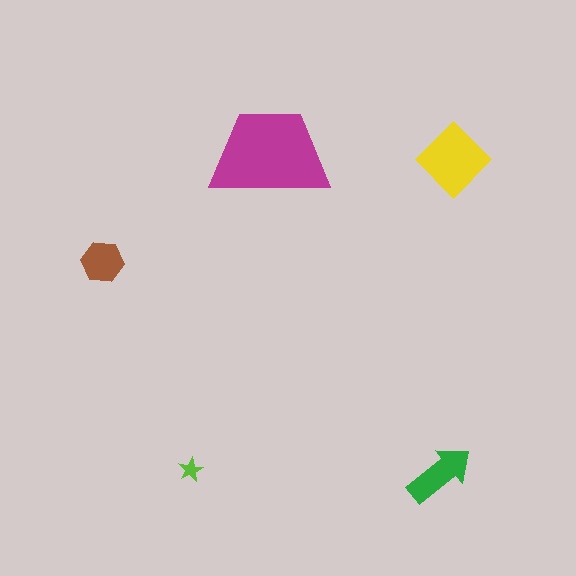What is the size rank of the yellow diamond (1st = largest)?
2nd.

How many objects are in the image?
There are 5 objects in the image.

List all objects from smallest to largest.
The lime star, the brown hexagon, the green arrow, the yellow diamond, the magenta trapezoid.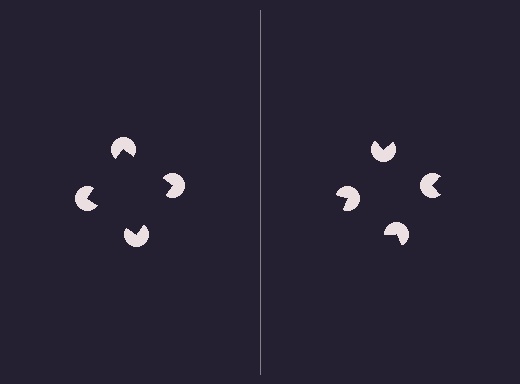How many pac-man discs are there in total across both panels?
8 — 4 on each side.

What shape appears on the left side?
An illusory square.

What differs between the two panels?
The pac-man discs are positioned identically on both sides; only the wedge orientations differ. On the left they align to a square; on the right they are misaligned.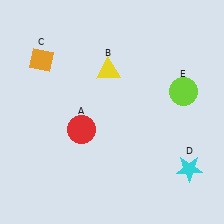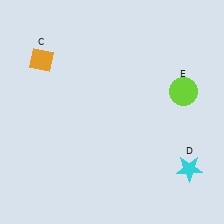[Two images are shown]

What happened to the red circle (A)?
The red circle (A) was removed in Image 2. It was in the bottom-left area of Image 1.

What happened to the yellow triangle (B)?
The yellow triangle (B) was removed in Image 2. It was in the top-left area of Image 1.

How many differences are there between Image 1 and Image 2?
There are 2 differences between the two images.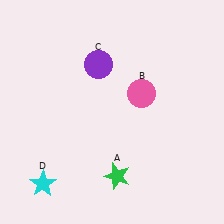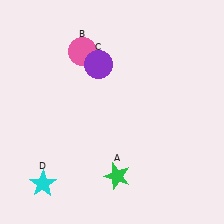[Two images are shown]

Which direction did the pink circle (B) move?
The pink circle (B) moved left.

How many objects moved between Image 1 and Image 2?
1 object moved between the two images.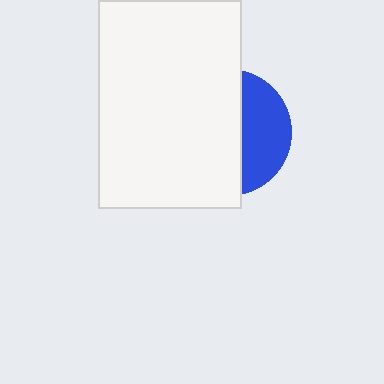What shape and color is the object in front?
The object in front is a white rectangle.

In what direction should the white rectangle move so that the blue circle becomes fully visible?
The white rectangle should move left. That is the shortest direction to clear the overlap and leave the blue circle fully visible.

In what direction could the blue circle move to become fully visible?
The blue circle could move right. That would shift it out from behind the white rectangle entirely.